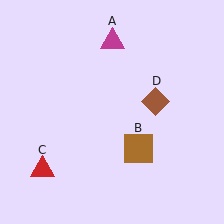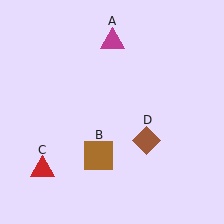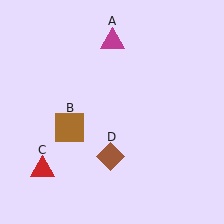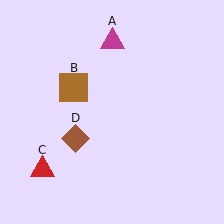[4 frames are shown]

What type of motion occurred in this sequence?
The brown square (object B), brown diamond (object D) rotated clockwise around the center of the scene.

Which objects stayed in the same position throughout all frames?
Magenta triangle (object A) and red triangle (object C) remained stationary.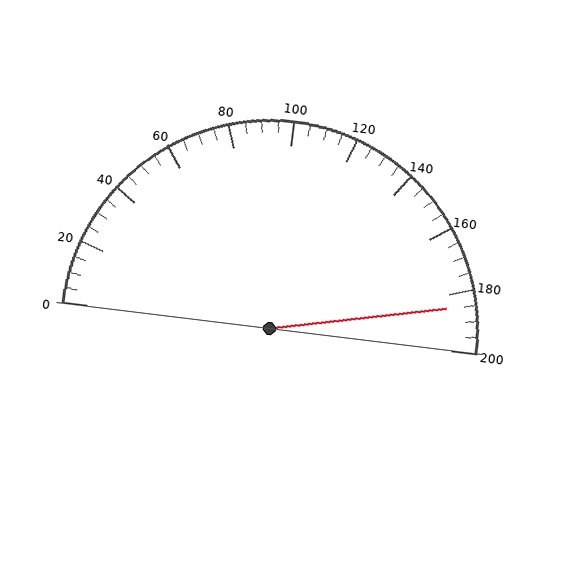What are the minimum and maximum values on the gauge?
The gauge ranges from 0 to 200.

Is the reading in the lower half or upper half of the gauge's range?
The reading is in the upper half of the range (0 to 200).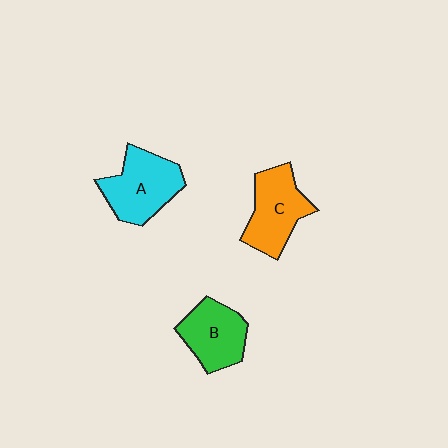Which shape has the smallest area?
Shape B (green).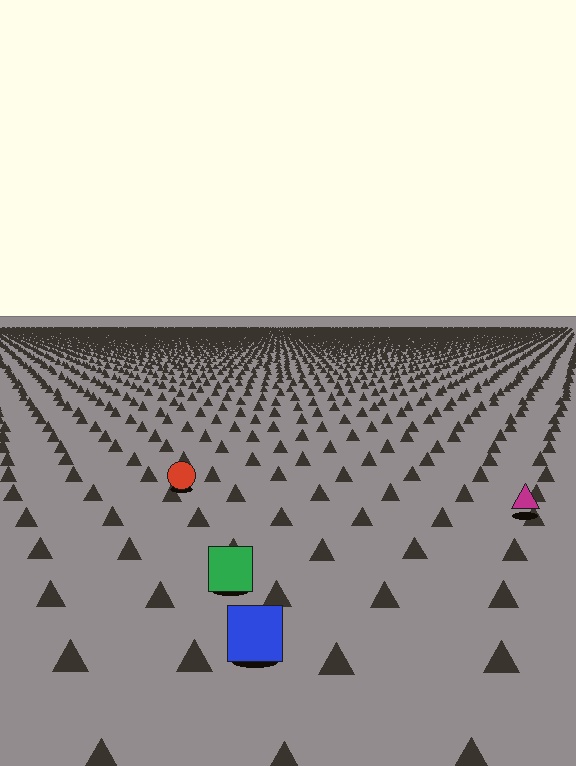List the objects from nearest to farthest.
From nearest to farthest: the blue square, the green square, the magenta triangle, the red circle.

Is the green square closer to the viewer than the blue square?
No. The blue square is closer — you can tell from the texture gradient: the ground texture is coarser near it.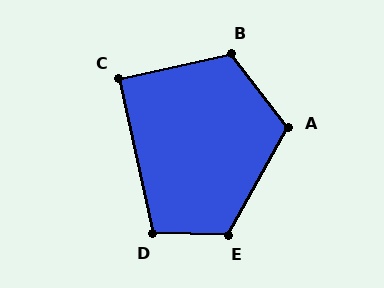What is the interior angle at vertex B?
Approximately 116 degrees (obtuse).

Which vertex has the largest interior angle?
E, at approximately 118 degrees.